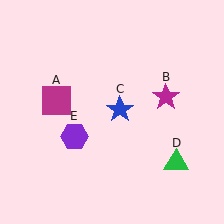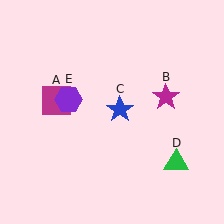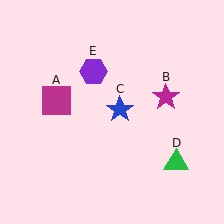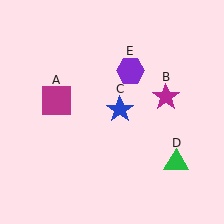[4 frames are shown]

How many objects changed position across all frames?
1 object changed position: purple hexagon (object E).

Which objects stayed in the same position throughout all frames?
Magenta square (object A) and magenta star (object B) and blue star (object C) and green triangle (object D) remained stationary.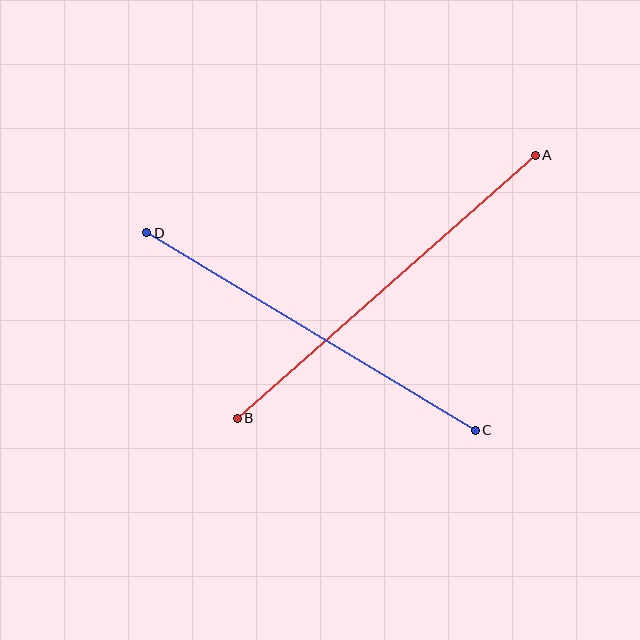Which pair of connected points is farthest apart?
Points A and B are farthest apart.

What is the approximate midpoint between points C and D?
The midpoint is at approximately (311, 331) pixels.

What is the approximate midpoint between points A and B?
The midpoint is at approximately (386, 287) pixels.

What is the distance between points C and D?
The distance is approximately 383 pixels.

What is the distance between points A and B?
The distance is approximately 398 pixels.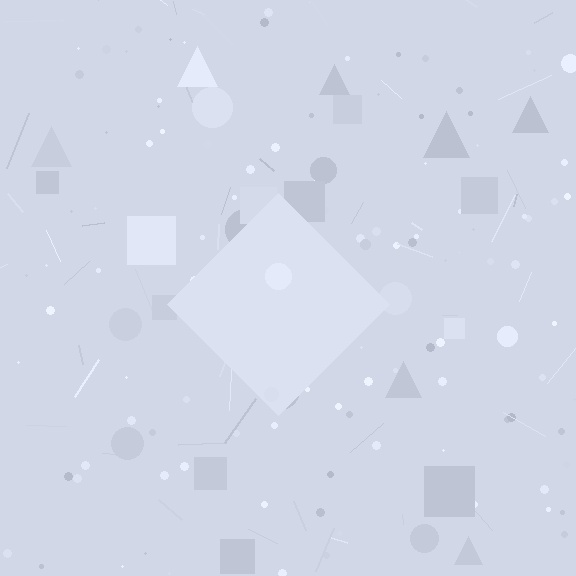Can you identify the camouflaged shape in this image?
The camouflaged shape is a diamond.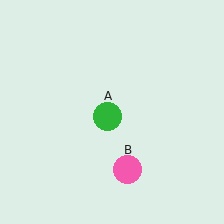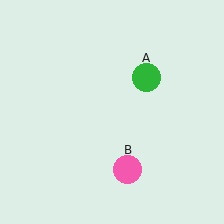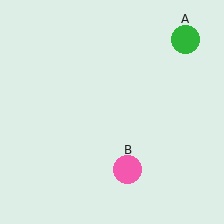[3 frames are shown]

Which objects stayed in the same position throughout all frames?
Pink circle (object B) remained stationary.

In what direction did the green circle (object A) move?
The green circle (object A) moved up and to the right.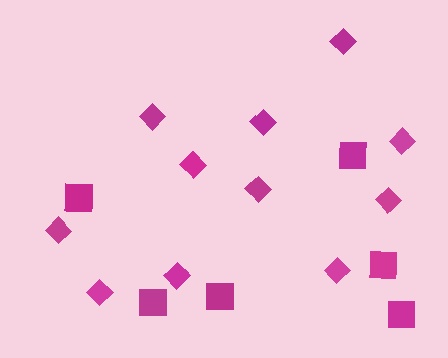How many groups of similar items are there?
There are 2 groups: one group of diamonds (11) and one group of squares (6).